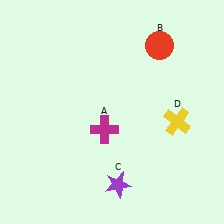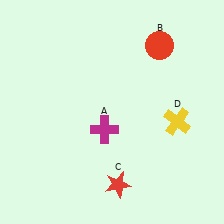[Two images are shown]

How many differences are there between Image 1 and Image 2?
There is 1 difference between the two images.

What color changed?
The star (C) changed from purple in Image 1 to red in Image 2.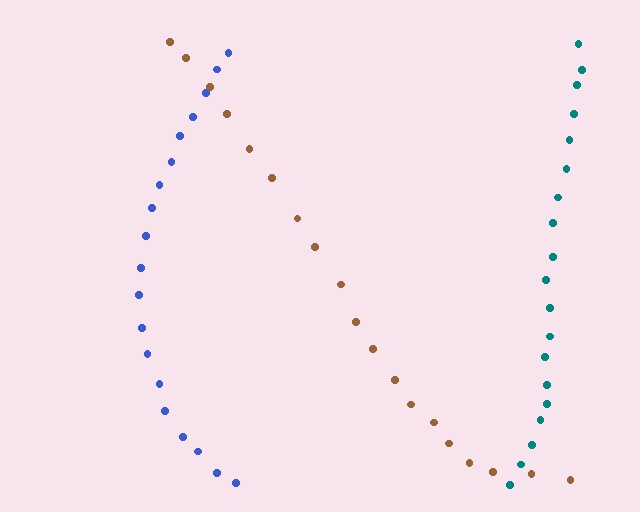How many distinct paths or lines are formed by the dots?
There are 3 distinct paths.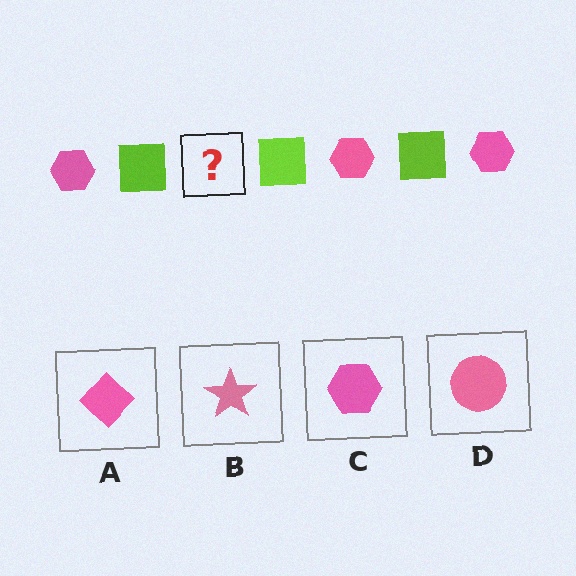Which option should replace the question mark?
Option C.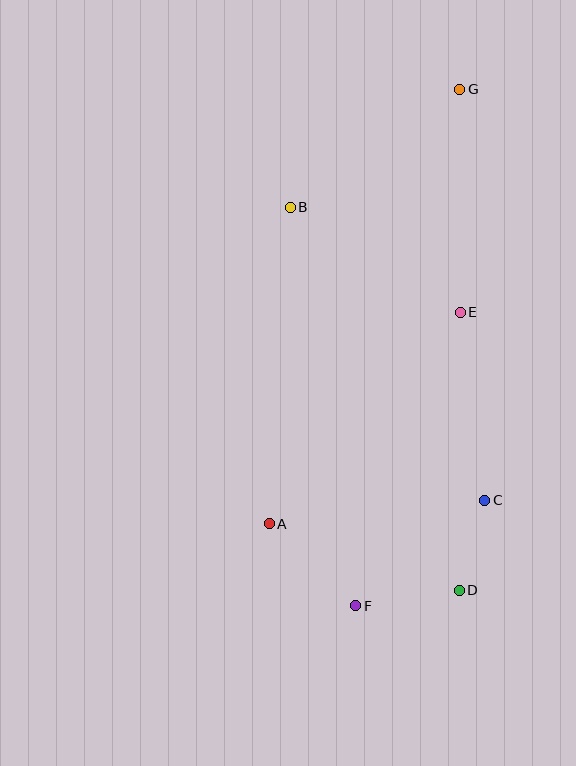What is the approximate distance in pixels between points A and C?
The distance between A and C is approximately 216 pixels.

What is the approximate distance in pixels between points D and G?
The distance between D and G is approximately 501 pixels.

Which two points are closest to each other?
Points C and D are closest to each other.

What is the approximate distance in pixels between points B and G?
The distance between B and G is approximately 206 pixels.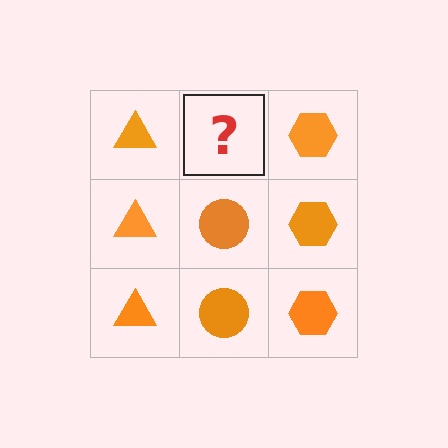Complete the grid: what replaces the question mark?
The question mark should be replaced with an orange circle.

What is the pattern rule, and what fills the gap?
The rule is that each column has a consistent shape. The gap should be filled with an orange circle.